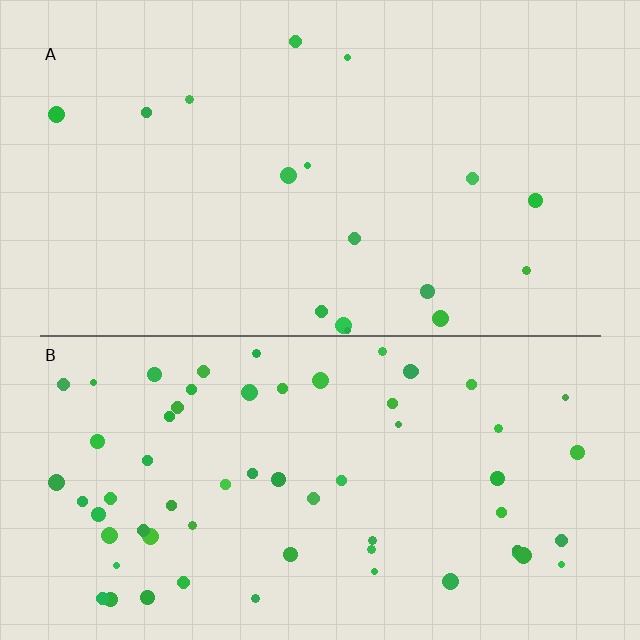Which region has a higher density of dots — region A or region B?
B (the bottom).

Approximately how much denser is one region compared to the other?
Approximately 3.8× — region B over region A.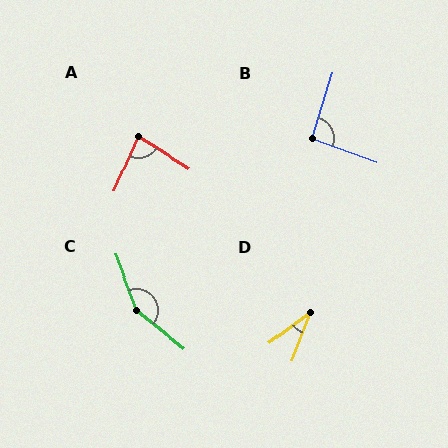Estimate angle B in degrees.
Approximately 93 degrees.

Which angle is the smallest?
D, at approximately 32 degrees.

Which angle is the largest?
C, at approximately 149 degrees.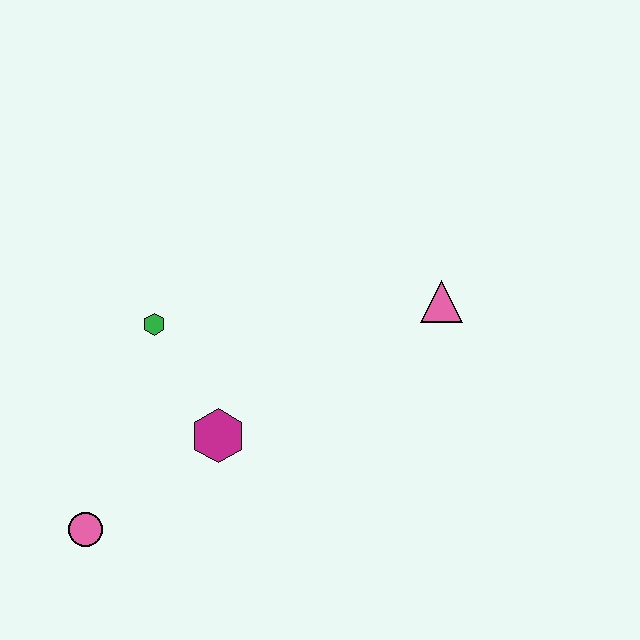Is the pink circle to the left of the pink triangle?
Yes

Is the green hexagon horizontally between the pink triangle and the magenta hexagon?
No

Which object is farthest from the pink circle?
The pink triangle is farthest from the pink circle.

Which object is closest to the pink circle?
The magenta hexagon is closest to the pink circle.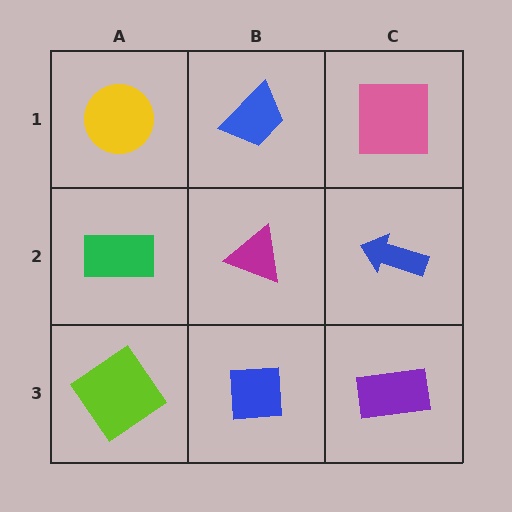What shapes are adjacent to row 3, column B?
A magenta triangle (row 2, column B), a lime diamond (row 3, column A), a purple rectangle (row 3, column C).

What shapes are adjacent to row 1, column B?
A magenta triangle (row 2, column B), a yellow circle (row 1, column A), a pink square (row 1, column C).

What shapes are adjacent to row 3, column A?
A green rectangle (row 2, column A), a blue square (row 3, column B).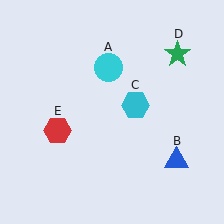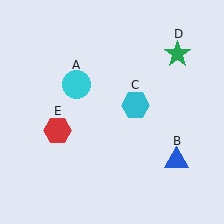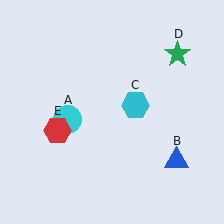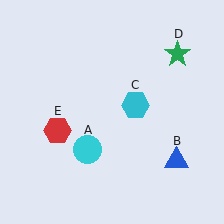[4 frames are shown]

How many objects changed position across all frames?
1 object changed position: cyan circle (object A).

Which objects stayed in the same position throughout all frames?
Blue triangle (object B) and cyan hexagon (object C) and green star (object D) and red hexagon (object E) remained stationary.